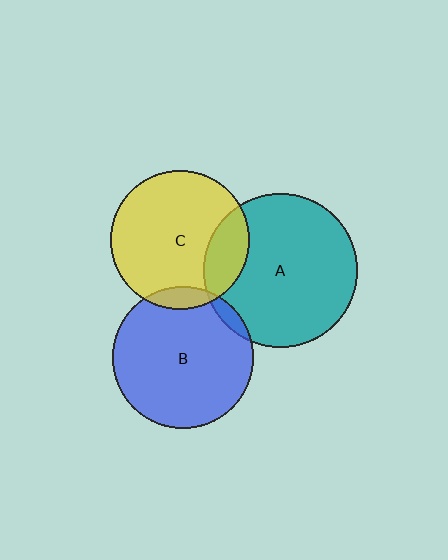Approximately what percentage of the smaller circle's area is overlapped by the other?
Approximately 5%.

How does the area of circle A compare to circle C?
Approximately 1.2 times.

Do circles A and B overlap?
Yes.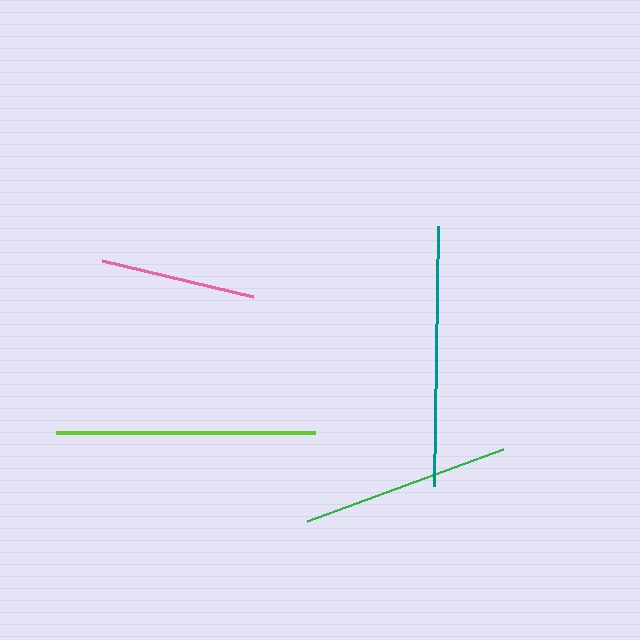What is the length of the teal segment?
The teal segment is approximately 260 pixels long.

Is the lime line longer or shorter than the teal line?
The teal line is longer than the lime line.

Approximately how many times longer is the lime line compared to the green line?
The lime line is approximately 1.2 times the length of the green line.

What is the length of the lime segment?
The lime segment is approximately 259 pixels long.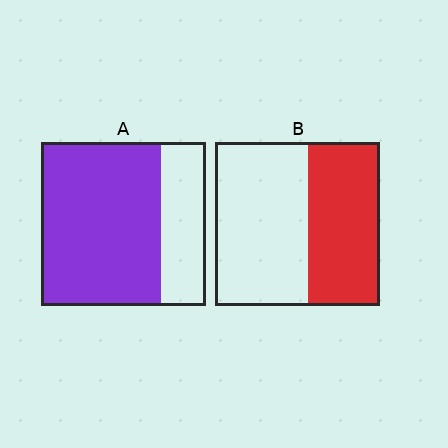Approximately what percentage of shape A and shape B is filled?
A is approximately 75% and B is approximately 45%.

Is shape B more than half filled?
No.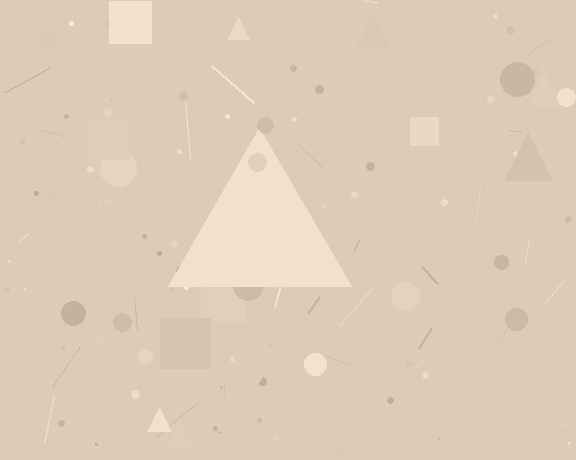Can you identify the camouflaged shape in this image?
The camouflaged shape is a triangle.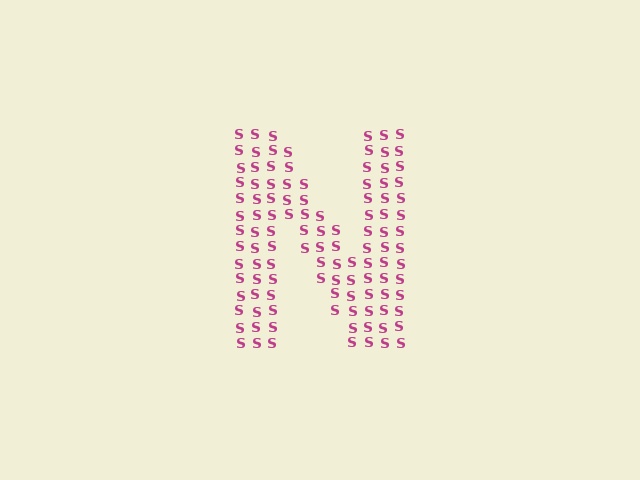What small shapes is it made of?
It is made of small letter S's.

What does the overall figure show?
The overall figure shows the letter N.